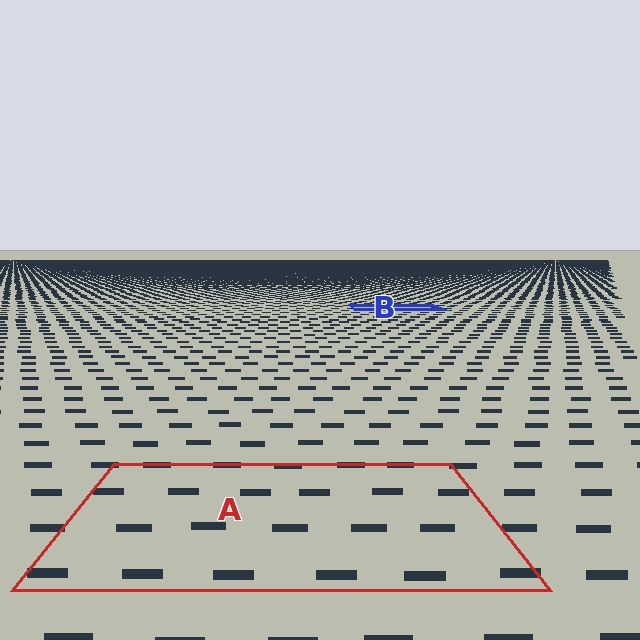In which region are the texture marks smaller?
The texture marks are smaller in region B, because it is farther away.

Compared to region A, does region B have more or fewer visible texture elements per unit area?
Region B has more texture elements per unit area — they are packed more densely because it is farther away.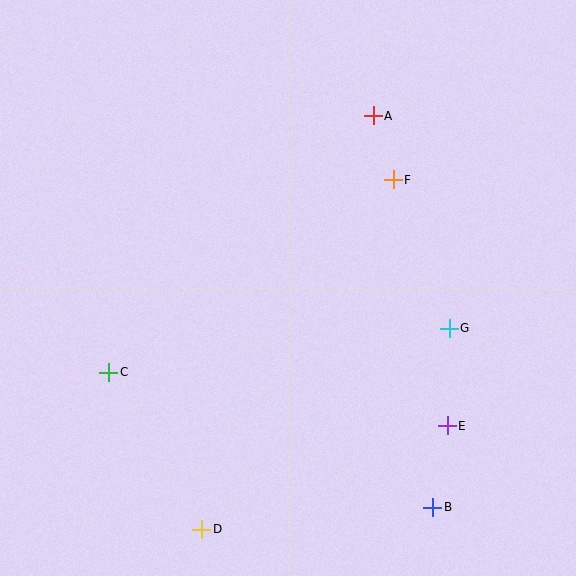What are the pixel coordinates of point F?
Point F is at (393, 180).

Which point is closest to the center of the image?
Point F at (393, 180) is closest to the center.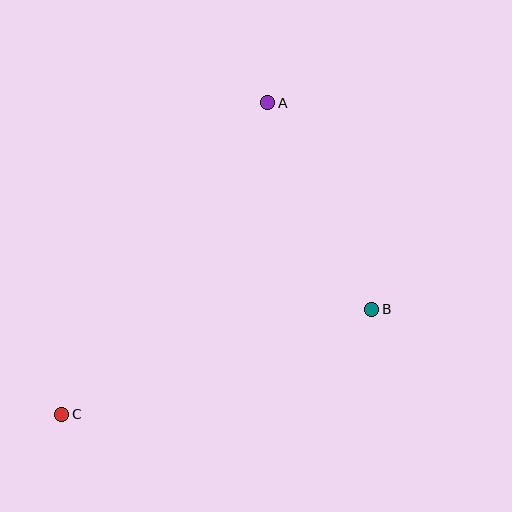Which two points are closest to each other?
Points A and B are closest to each other.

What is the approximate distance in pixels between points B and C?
The distance between B and C is approximately 328 pixels.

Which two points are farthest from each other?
Points A and C are farthest from each other.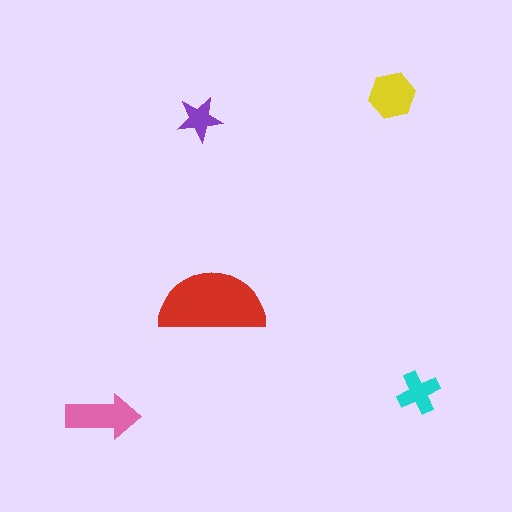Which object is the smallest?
The purple star.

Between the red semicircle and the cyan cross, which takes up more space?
The red semicircle.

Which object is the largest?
The red semicircle.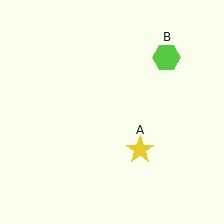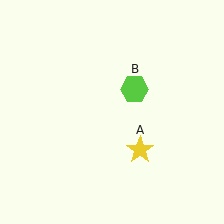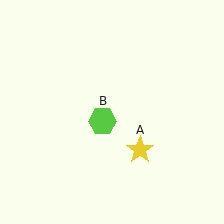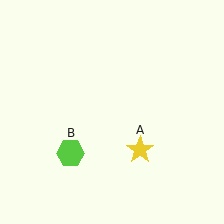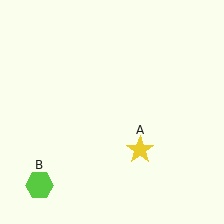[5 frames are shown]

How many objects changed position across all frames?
1 object changed position: lime hexagon (object B).